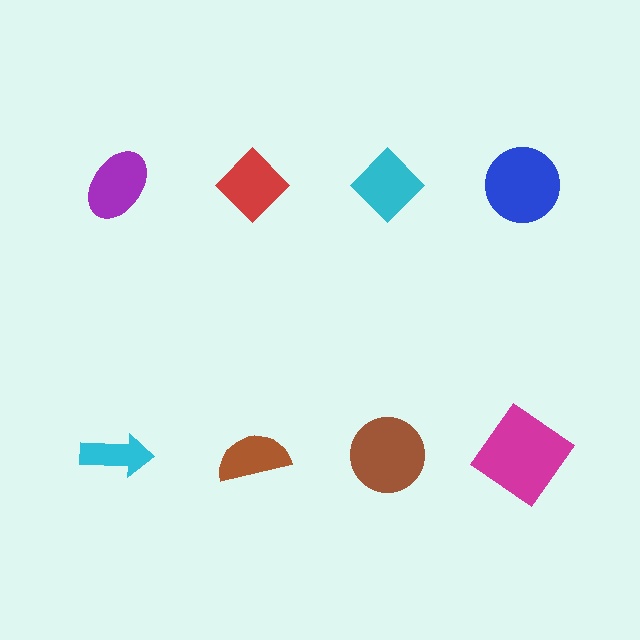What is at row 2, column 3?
A brown circle.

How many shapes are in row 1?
4 shapes.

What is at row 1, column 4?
A blue circle.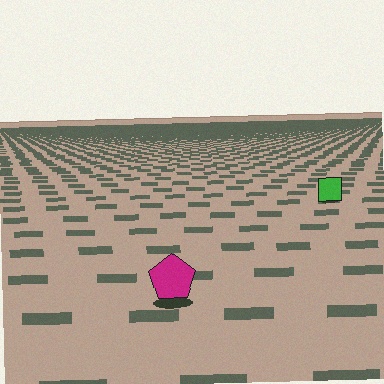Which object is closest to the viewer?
The magenta pentagon is closest. The texture marks near it are larger and more spread out.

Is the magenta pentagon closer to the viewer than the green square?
Yes. The magenta pentagon is closer — you can tell from the texture gradient: the ground texture is coarser near it.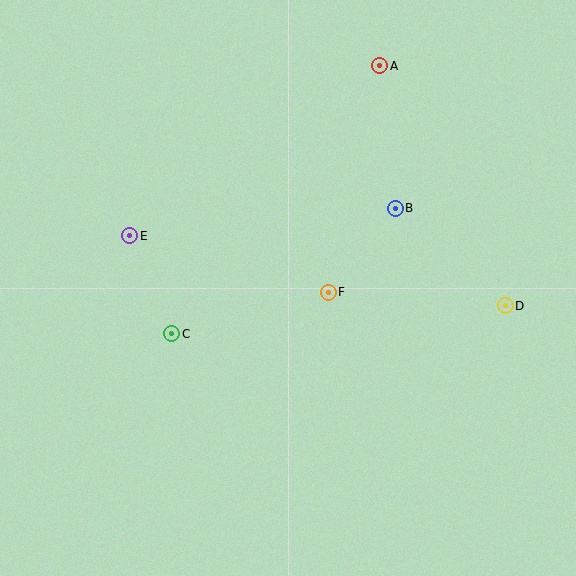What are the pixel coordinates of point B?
Point B is at (395, 208).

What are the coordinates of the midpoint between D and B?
The midpoint between D and B is at (450, 257).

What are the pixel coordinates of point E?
Point E is at (130, 236).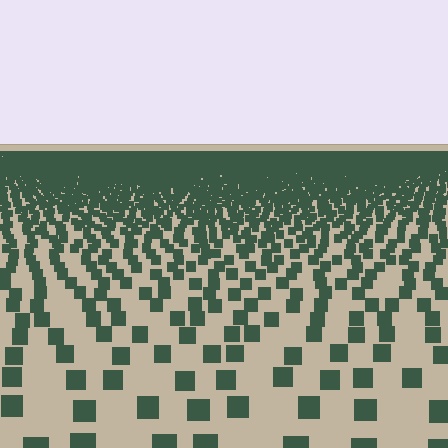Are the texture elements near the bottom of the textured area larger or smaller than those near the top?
Larger. Near the bottom, elements are closer to the viewer and appear at a bigger on-screen size.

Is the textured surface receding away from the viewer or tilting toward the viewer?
The surface is receding away from the viewer. Texture elements get smaller and denser toward the top.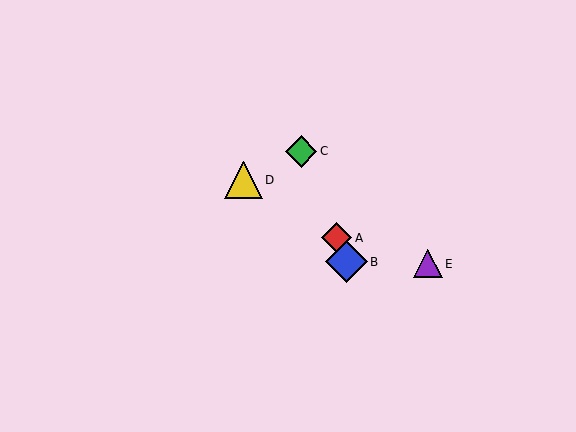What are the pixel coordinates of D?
Object D is at (244, 180).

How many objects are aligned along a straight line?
3 objects (A, B, C) are aligned along a straight line.